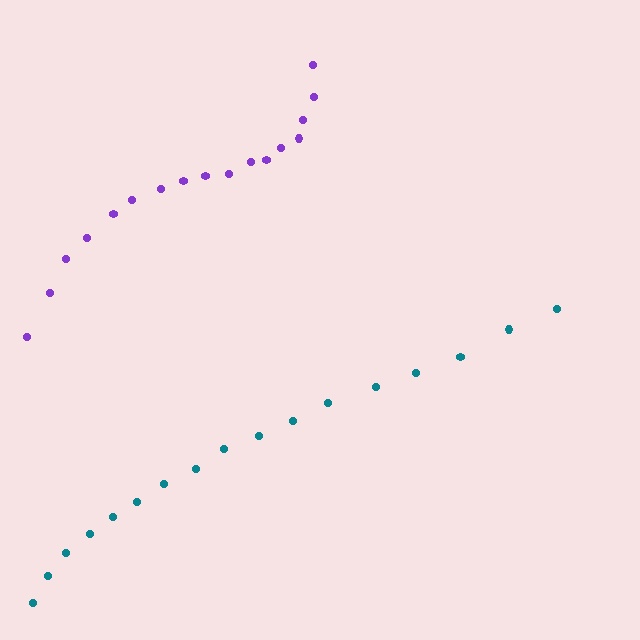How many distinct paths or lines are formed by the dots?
There are 2 distinct paths.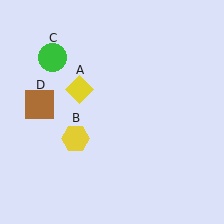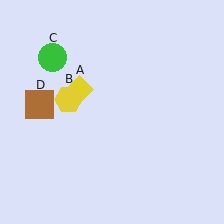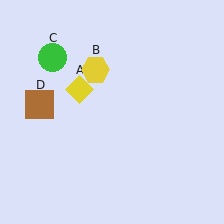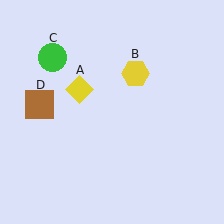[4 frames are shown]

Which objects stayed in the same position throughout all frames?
Yellow diamond (object A) and green circle (object C) and brown square (object D) remained stationary.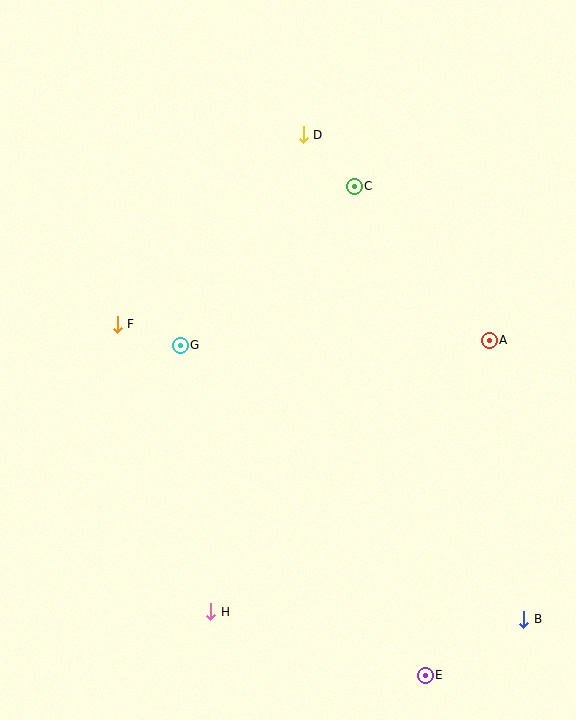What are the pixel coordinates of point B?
Point B is at (524, 619).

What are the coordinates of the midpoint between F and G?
The midpoint between F and G is at (149, 335).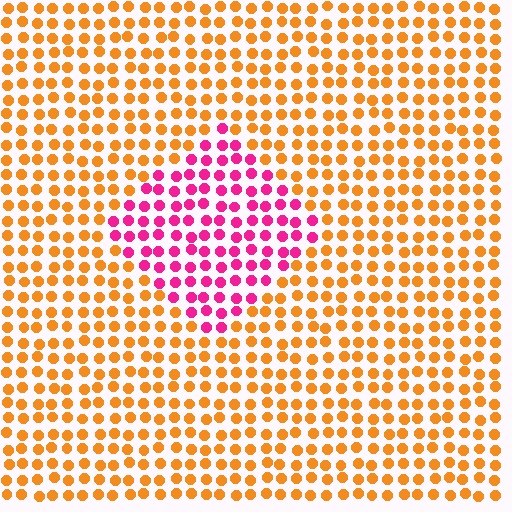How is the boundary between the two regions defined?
The boundary is defined purely by a slight shift in hue (about 65 degrees). Spacing, size, and orientation are identical on both sides.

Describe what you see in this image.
The image is filled with small orange elements in a uniform arrangement. A diamond-shaped region is visible where the elements are tinted to a slightly different hue, forming a subtle color boundary.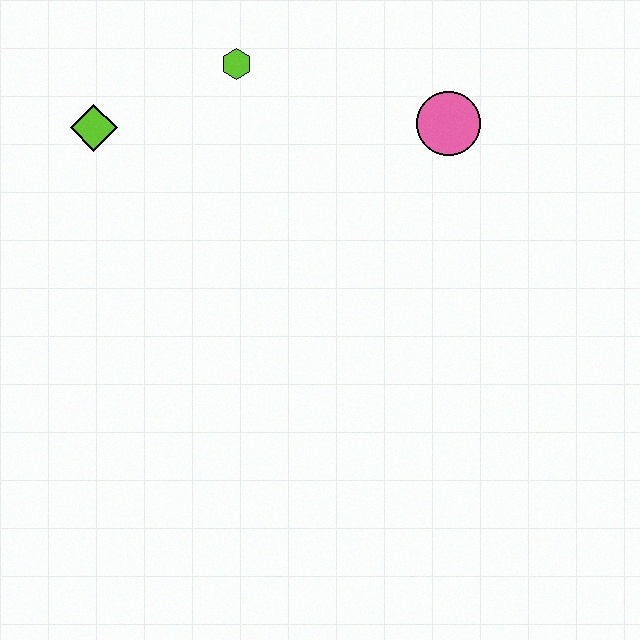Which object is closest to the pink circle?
The lime hexagon is closest to the pink circle.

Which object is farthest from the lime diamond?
The pink circle is farthest from the lime diamond.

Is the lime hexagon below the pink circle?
No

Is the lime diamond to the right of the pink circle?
No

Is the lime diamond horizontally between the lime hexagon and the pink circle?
No